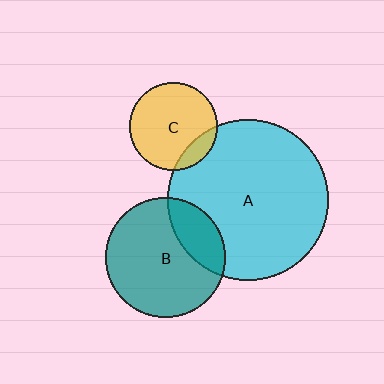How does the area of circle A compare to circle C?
Approximately 3.4 times.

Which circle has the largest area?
Circle A (cyan).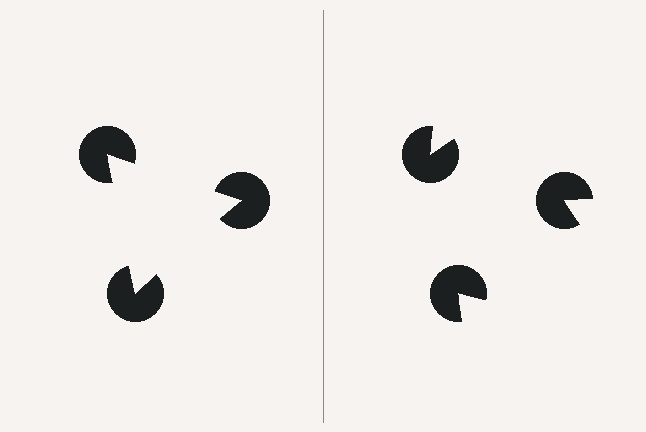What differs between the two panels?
The pac-man discs are positioned identically on both sides; only the wedge orientations differ. On the left they align to a triangle; on the right they are misaligned.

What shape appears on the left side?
An illusory triangle.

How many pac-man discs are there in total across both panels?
6 — 3 on each side.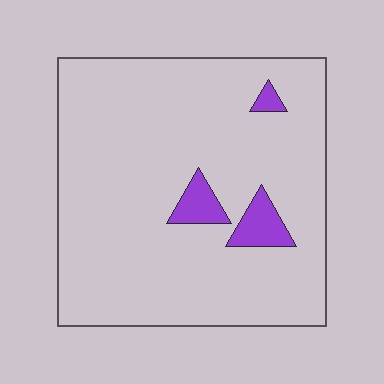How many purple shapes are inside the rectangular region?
3.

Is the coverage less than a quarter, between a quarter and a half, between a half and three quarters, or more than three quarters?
Less than a quarter.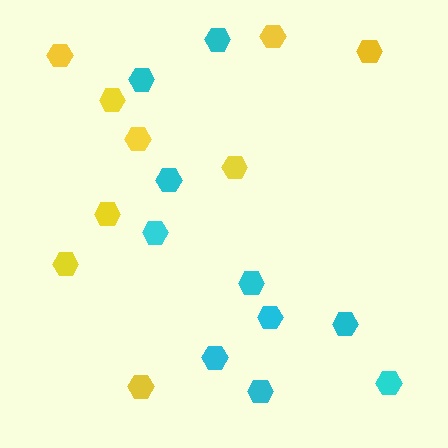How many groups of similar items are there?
There are 2 groups: one group of yellow hexagons (9) and one group of cyan hexagons (10).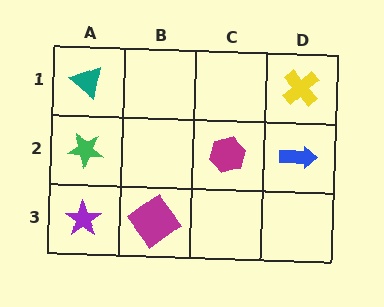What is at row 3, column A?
A purple star.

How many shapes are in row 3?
2 shapes.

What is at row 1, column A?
A teal triangle.